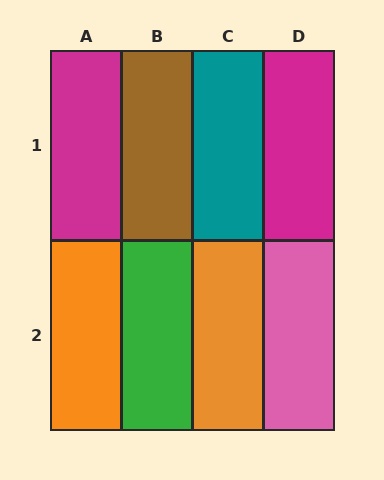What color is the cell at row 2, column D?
Pink.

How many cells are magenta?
2 cells are magenta.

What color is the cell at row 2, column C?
Orange.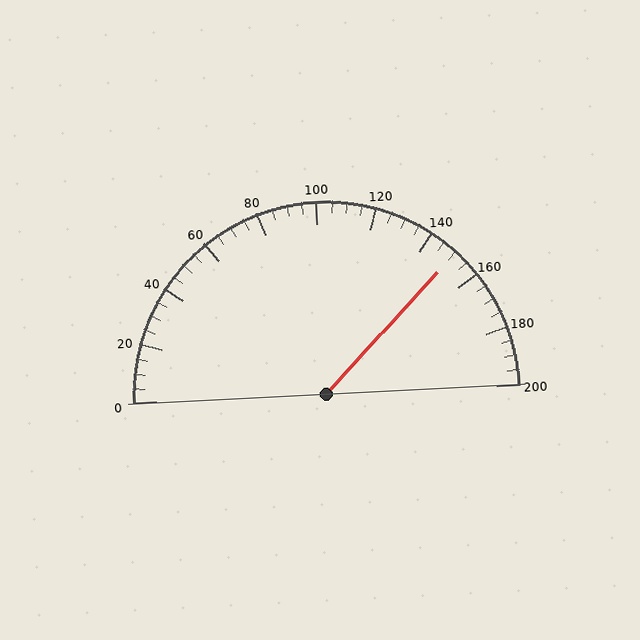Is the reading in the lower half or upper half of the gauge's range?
The reading is in the upper half of the range (0 to 200).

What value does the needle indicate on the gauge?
The needle indicates approximately 150.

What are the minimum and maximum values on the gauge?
The gauge ranges from 0 to 200.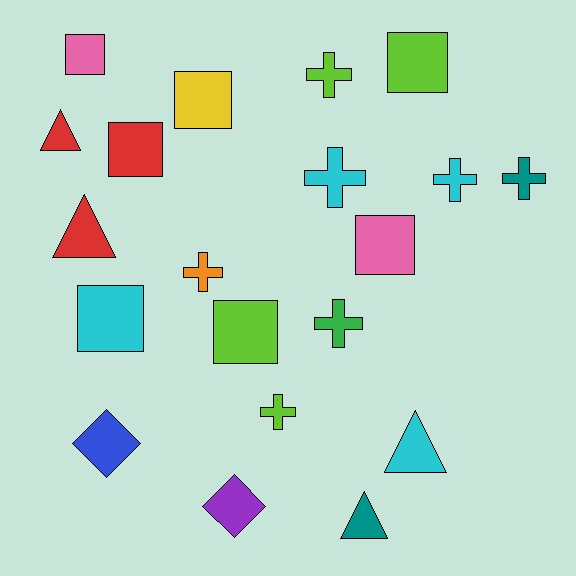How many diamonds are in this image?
There are 2 diamonds.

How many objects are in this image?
There are 20 objects.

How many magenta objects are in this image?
There are no magenta objects.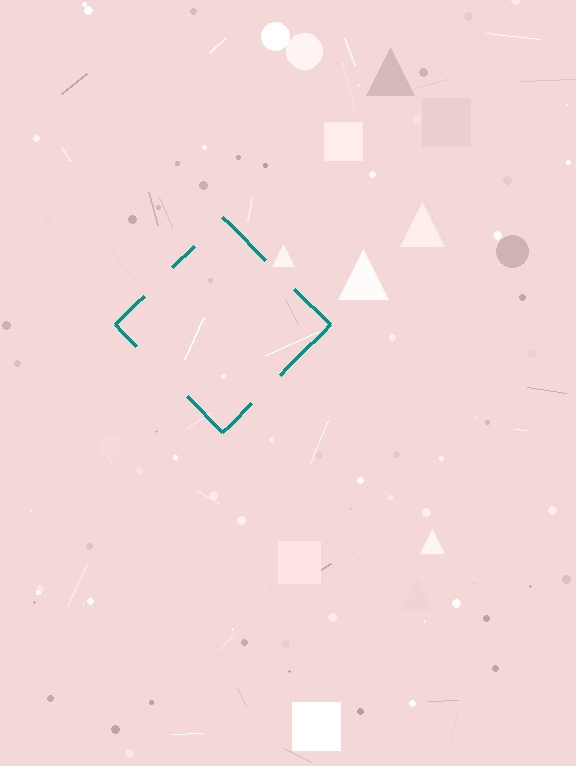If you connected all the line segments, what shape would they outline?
They would outline a diamond.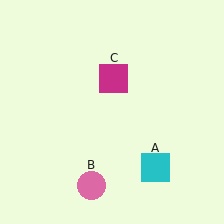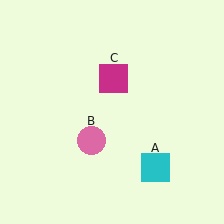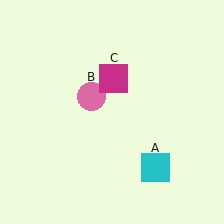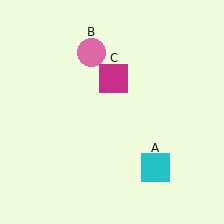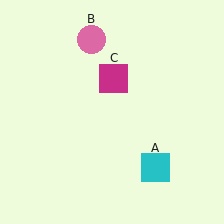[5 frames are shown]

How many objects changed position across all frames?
1 object changed position: pink circle (object B).